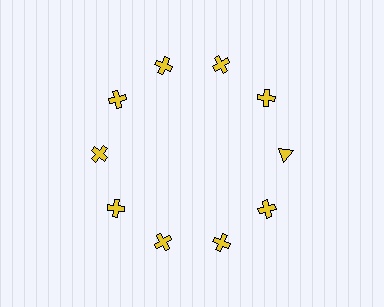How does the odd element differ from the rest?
It has a different shape: triangle instead of cross.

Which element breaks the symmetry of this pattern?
The yellow triangle at roughly the 3 o'clock position breaks the symmetry. All other shapes are yellow crosses.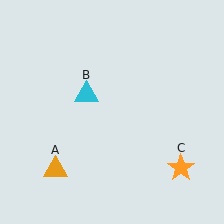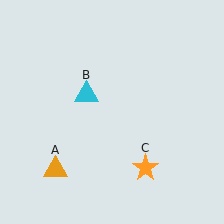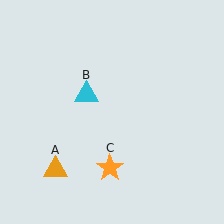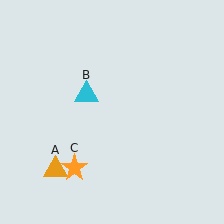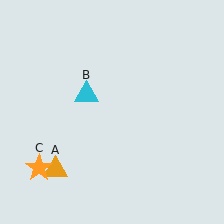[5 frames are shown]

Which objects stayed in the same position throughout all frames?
Orange triangle (object A) and cyan triangle (object B) remained stationary.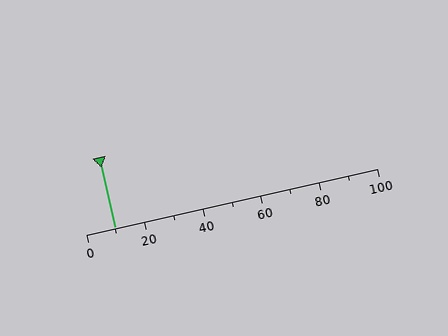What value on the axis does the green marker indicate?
The marker indicates approximately 10.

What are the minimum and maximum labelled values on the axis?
The axis runs from 0 to 100.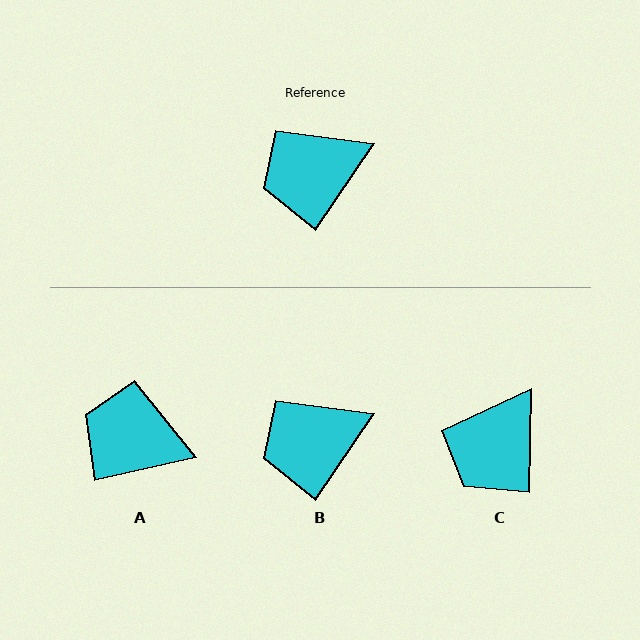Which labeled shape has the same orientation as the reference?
B.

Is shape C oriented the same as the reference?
No, it is off by about 33 degrees.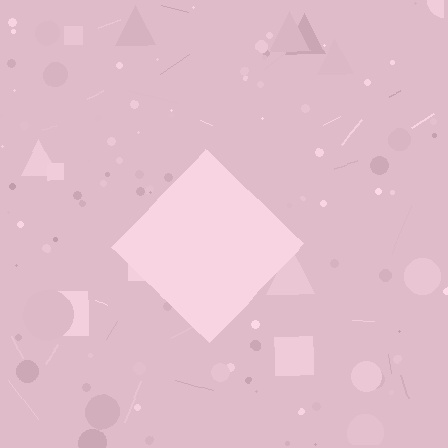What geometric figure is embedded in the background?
A diamond is embedded in the background.